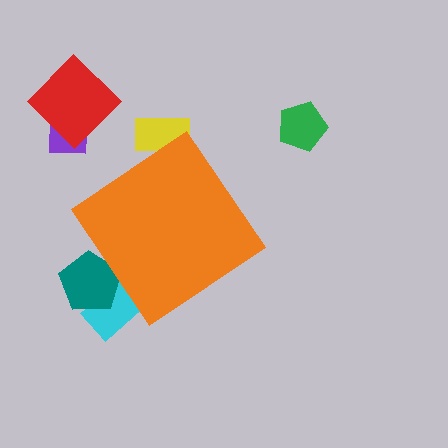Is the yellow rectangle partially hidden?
Yes, the yellow rectangle is partially hidden behind the orange diamond.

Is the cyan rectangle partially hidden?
Yes, the cyan rectangle is partially hidden behind the orange diamond.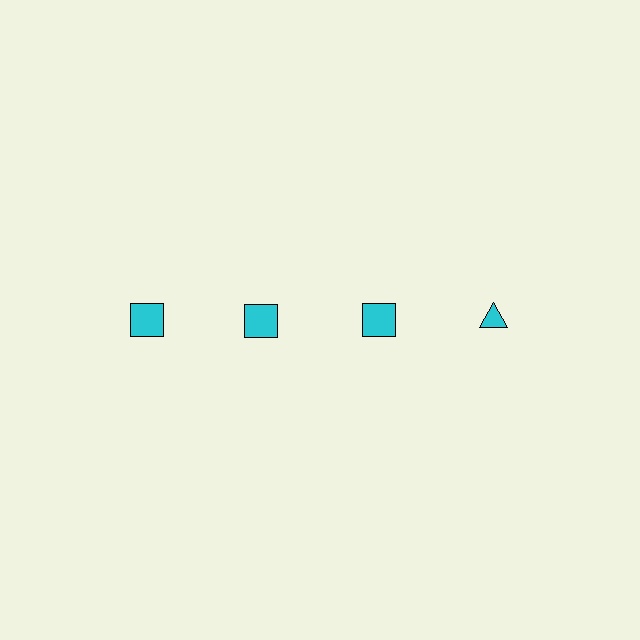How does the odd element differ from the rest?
It has a different shape: triangle instead of square.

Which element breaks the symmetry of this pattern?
The cyan triangle in the top row, second from right column breaks the symmetry. All other shapes are cyan squares.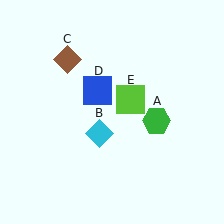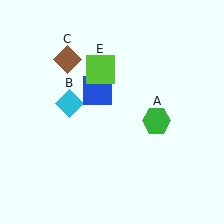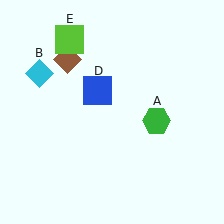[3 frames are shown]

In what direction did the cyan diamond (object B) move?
The cyan diamond (object B) moved up and to the left.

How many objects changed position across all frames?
2 objects changed position: cyan diamond (object B), lime square (object E).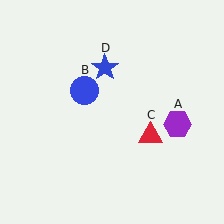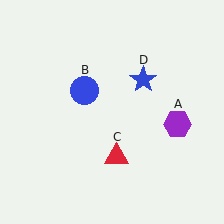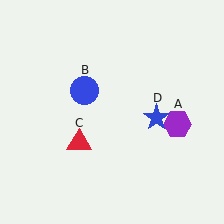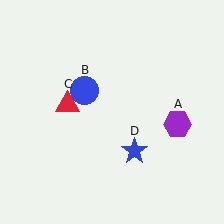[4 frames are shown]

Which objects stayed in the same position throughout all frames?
Purple hexagon (object A) and blue circle (object B) remained stationary.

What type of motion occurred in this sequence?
The red triangle (object C), blue star (object D) rotated clockwise around the center of the scene.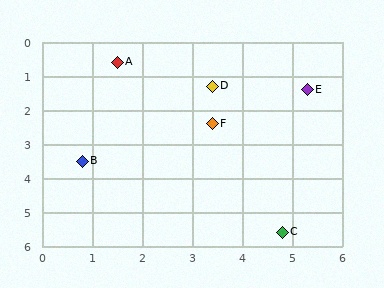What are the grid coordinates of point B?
Point B is at approximately (0.8, 3.5).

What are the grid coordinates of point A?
Point A is at approximately (1.5, 0.6).